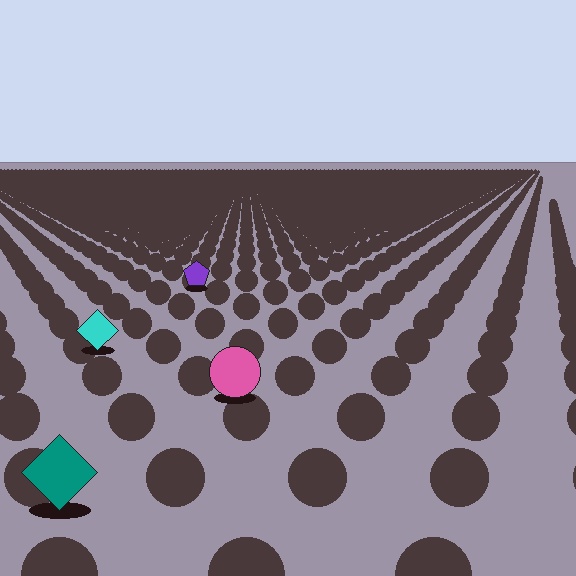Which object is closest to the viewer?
The teal diamond is closest. The texture marks near it are larger and more spread out.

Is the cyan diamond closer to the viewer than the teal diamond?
No. The teal diamond is closer — you can tell from the texture gradient: the ground texture is coarser near it.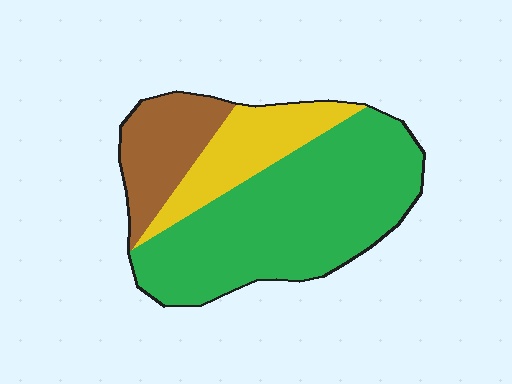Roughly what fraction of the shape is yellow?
Yellow covers 20% of the shape.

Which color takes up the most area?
Green, at roughly 60%.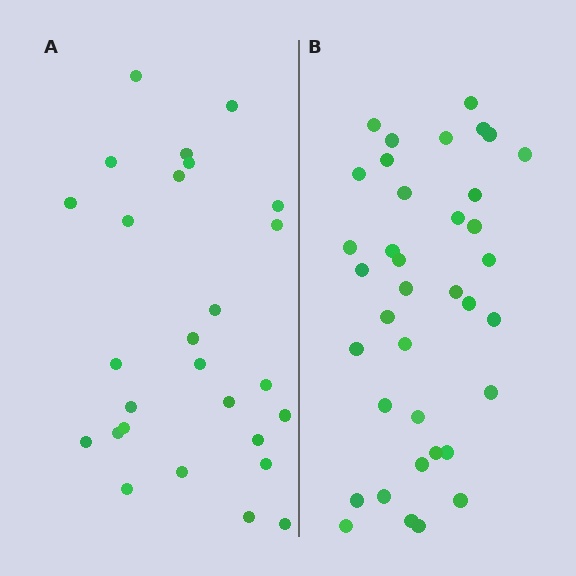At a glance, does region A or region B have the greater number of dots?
Region B (the right region) has more dots.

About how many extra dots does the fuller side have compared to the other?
Region B has roughly 10 or so more dots than region A.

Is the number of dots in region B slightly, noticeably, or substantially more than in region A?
Region B has noticeably more, but not dramatically so. The ratio is roughly 1.4 to 1.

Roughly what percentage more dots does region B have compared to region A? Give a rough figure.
About 35% more.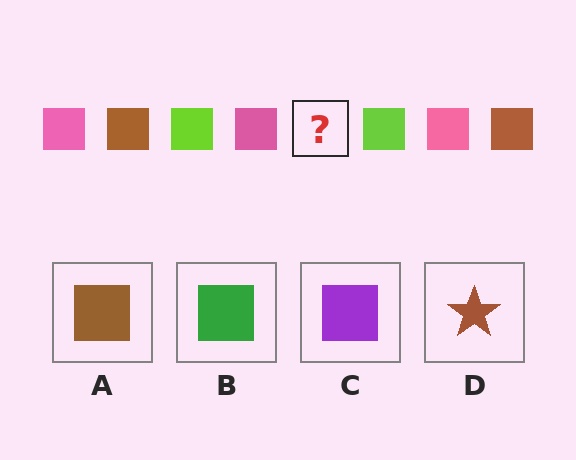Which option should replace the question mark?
Option A.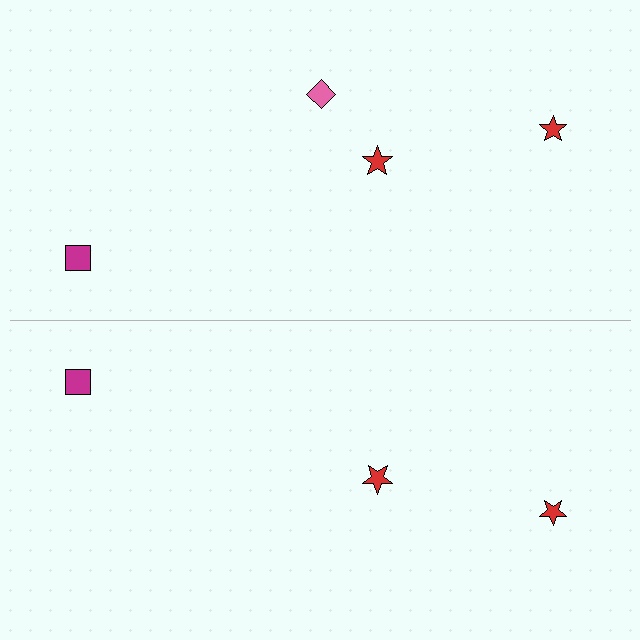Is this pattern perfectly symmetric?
No, the pattern is not perfectly symmetric. A pink diamond is missing from the bottom side.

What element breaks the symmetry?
A pink diamond is missing from the bottom side.